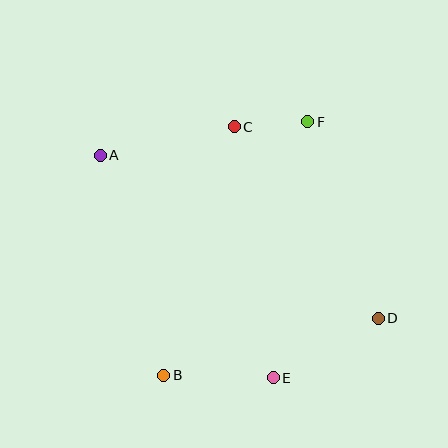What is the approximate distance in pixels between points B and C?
The distance between B and C is approximately 258 pixels.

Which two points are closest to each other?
Points C and F are closest to each other.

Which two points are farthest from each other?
Points A and D are farthest from each other.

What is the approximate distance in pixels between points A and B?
The distance between A and B is approximately 229 pixels.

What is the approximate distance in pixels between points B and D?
The distance between B and D is approximately 222 pixels.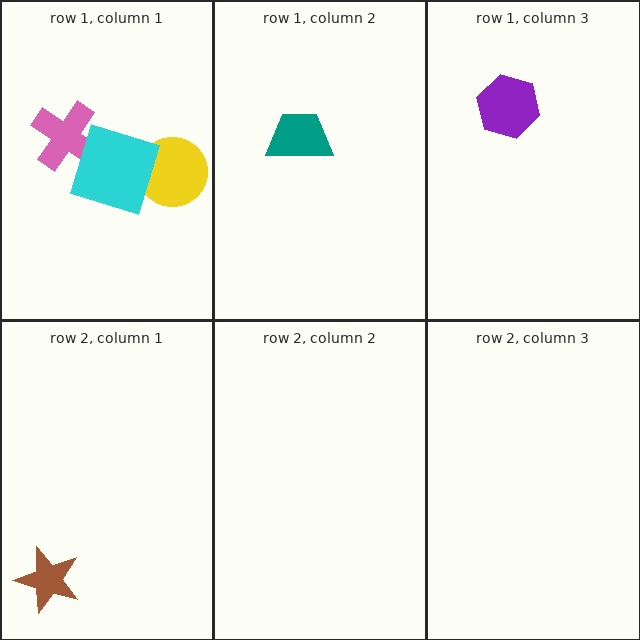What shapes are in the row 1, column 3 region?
The purple hexagon.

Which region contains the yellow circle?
The row 1, column 1 region.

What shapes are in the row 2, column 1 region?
The brown star.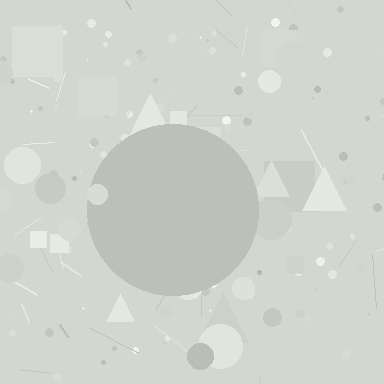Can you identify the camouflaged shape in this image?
The camouflaged shape is a circle.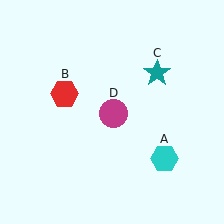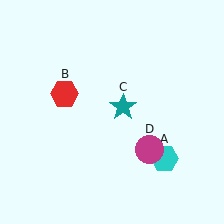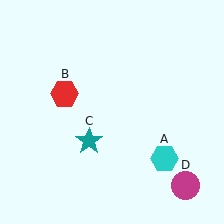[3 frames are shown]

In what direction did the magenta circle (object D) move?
The magenta circle (object D) moved down and to the right.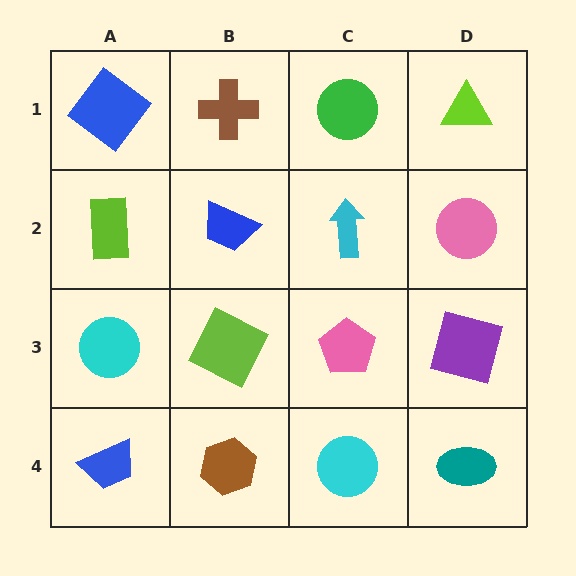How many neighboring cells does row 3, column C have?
4.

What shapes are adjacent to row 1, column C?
A cyan arrow (row 2, column C), a brown cross (row 1, column B), a lime triangle (row 1, column D).